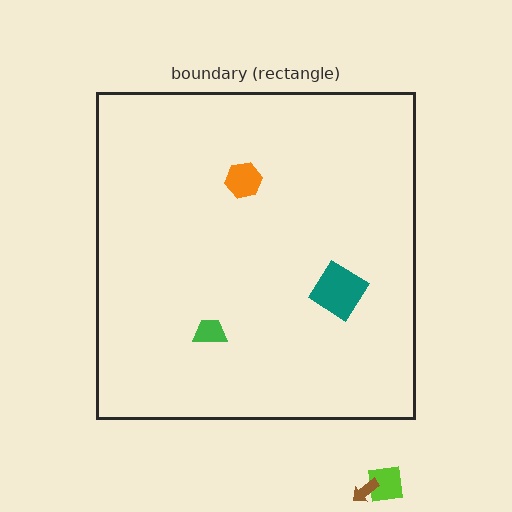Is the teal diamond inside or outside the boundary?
Inside.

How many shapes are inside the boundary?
3 inside, 2 outside.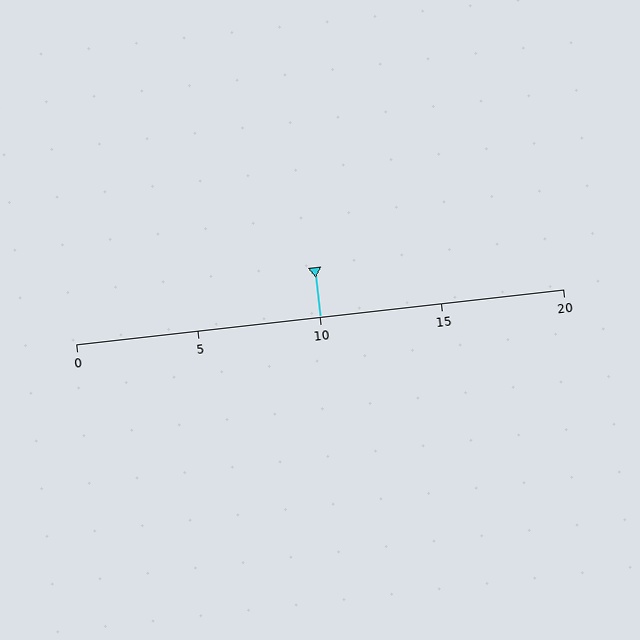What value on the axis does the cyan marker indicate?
The marker indicates approximately 10.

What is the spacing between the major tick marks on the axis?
The major ticks are spaced 5 apart.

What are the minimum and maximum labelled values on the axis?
The axis runs from 0 to 20.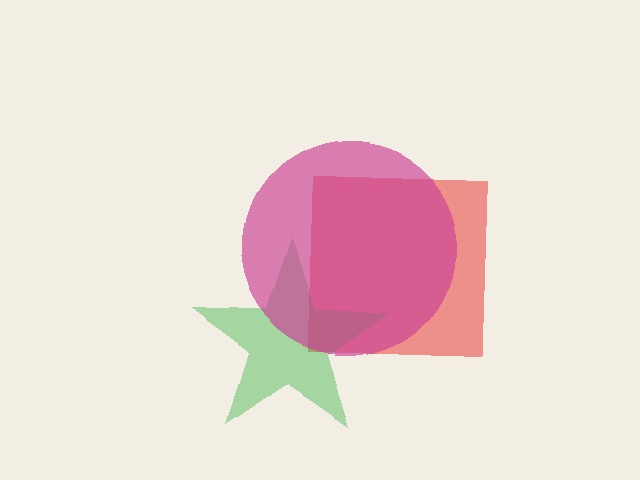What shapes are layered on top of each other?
The layered shapes are: a red square, a green star, a magenta circle.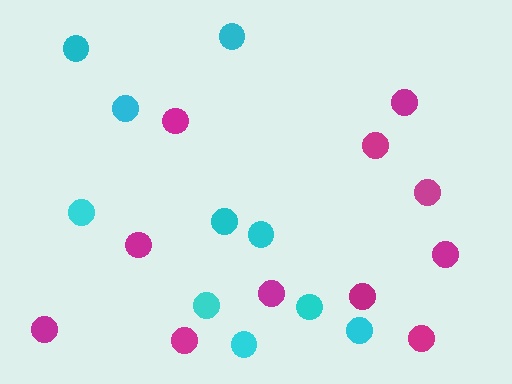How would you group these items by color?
There are 2 groups: one group of magenta circles (11) and one group of cyan circles (10).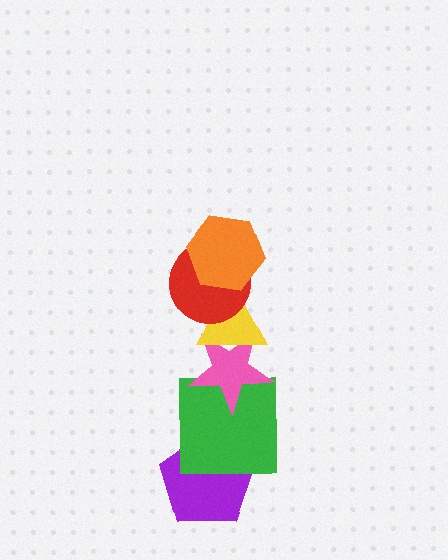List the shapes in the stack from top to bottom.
From top to bottom: the orange hexagon, the red circle, the yellow triangle, the pink star, the green square, the purple pentagon.